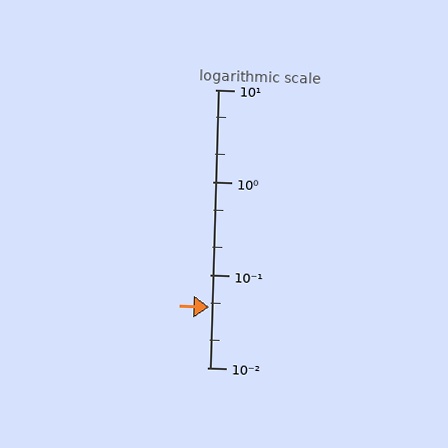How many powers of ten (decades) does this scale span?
The scale spans 3 decades, from 0.01 to 10.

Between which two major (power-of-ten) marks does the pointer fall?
The pointer is between 0.01 and 0.1.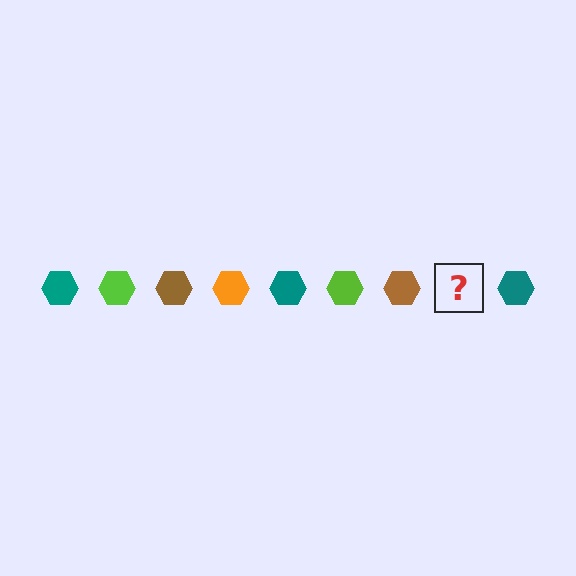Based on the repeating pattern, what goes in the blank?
The blank should be an orange hexagon.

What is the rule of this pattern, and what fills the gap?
The rule is that the pattern cycles through teal, lime, brown, orange hexagons. The gap should be filled with an orange hexagon.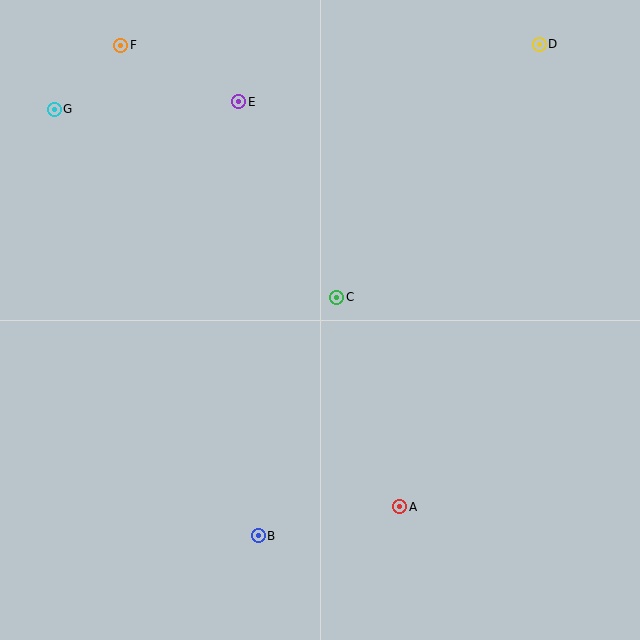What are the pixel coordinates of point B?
Point B is at (258, 536).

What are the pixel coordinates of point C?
Point C is at (337, 297).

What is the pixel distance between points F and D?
The distance between F and D is 419 pixels.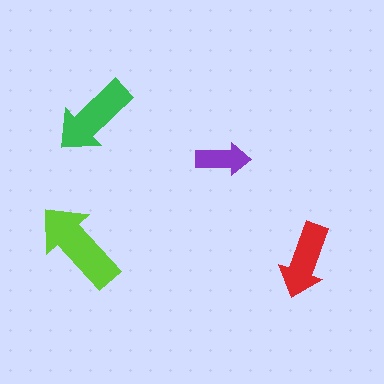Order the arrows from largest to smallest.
the lime one, the green one, the red one, the purple one.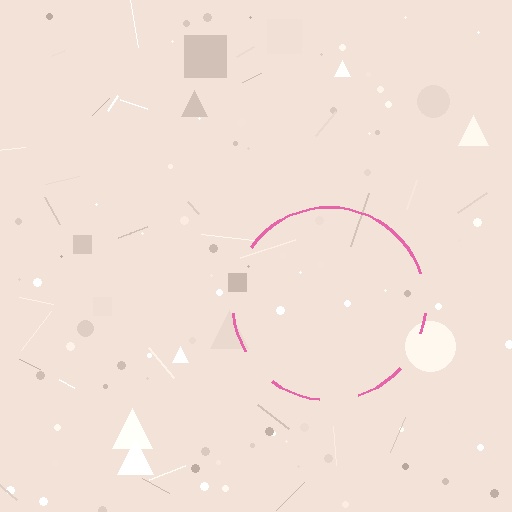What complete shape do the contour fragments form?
The contour fragments form a circle.